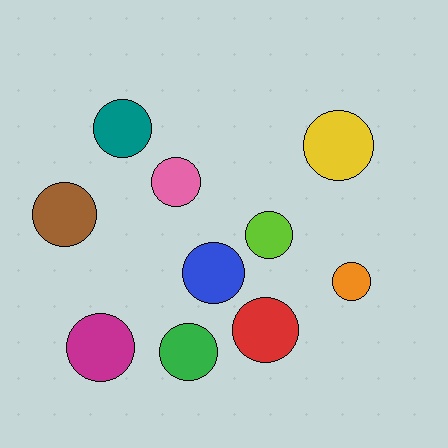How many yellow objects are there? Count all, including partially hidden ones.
There is 1 yellow object.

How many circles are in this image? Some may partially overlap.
There are 10 circles.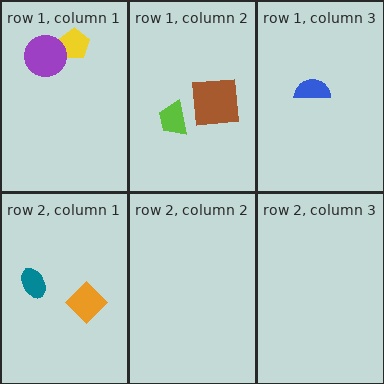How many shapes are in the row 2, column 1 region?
2.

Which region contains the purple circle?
The row 1, column 1 region.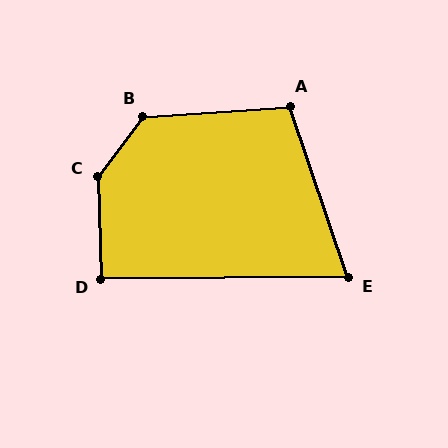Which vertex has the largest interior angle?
C, at approximately 142 degrees.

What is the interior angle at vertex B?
Approximately 130 degrees (obtuse).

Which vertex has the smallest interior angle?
E, at approximately 72 degrees.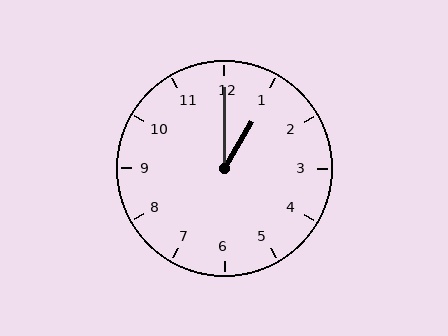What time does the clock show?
1:00.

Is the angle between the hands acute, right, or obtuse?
It is acute.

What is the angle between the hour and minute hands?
Approximately 30 degrees.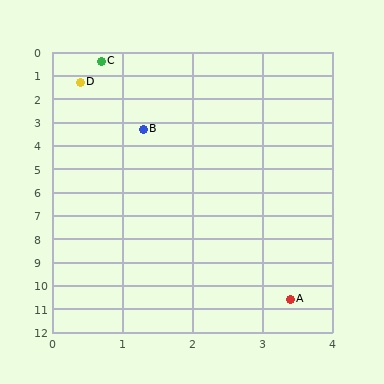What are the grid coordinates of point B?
Point B is at approximately (1.3, 3.3).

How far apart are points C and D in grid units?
Points C and D are about 0.9 grid units apart.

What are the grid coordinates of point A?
Point A is at approximately (3.4, 10.6).